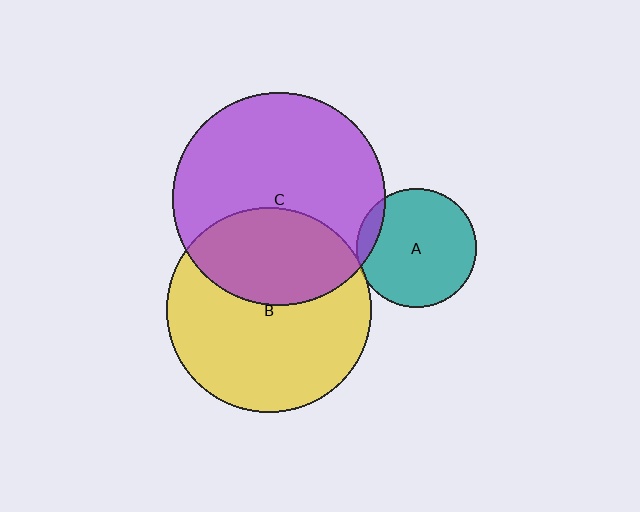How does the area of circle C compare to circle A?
Approximately 3.2 times.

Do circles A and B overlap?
Yes.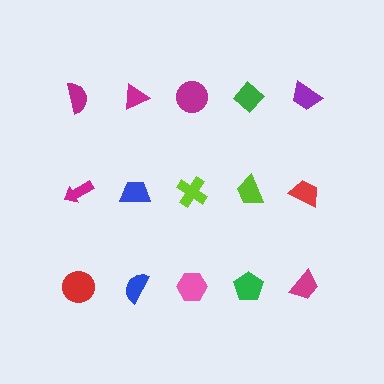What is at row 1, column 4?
A green diamond.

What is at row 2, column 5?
A red trapezoid.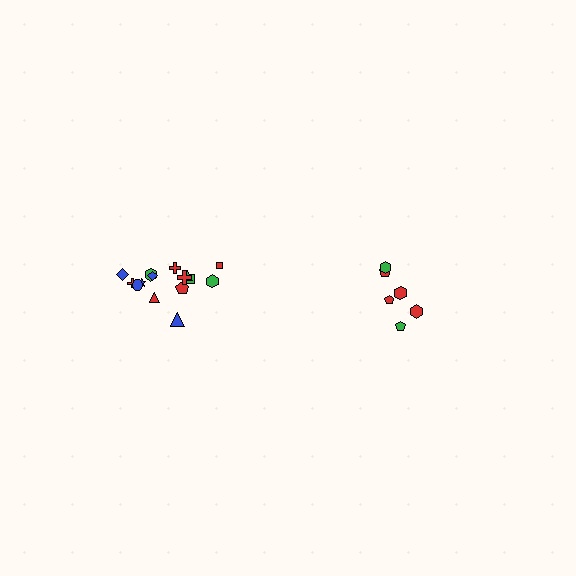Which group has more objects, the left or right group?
The left group.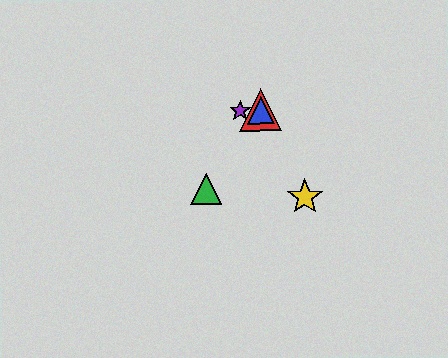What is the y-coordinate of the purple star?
The purple star is at y≈111.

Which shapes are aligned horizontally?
The red triangle, the blue triangle, the purple star are aligned horizontally.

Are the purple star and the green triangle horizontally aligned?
No, the purple star is at y≈111 and the green triangle is at y≈190.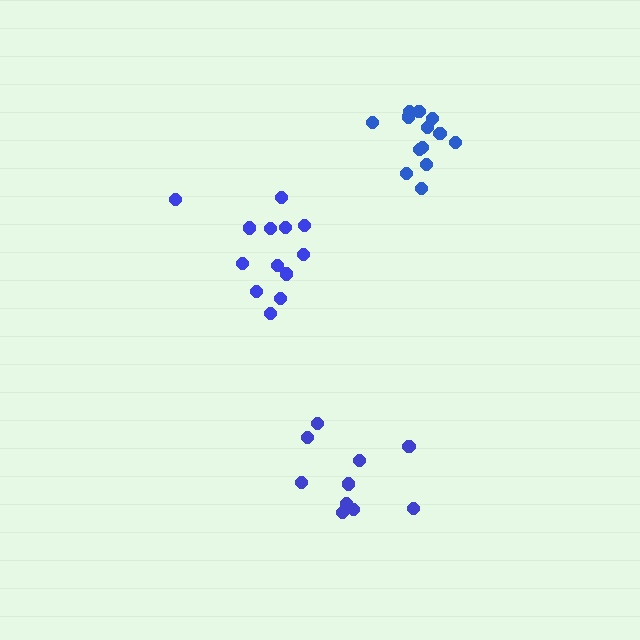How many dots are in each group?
Group 1: 13 dots, Group 2: 10 dots, Group 3: 13 dots (36 total).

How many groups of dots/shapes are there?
There are 3 groups.